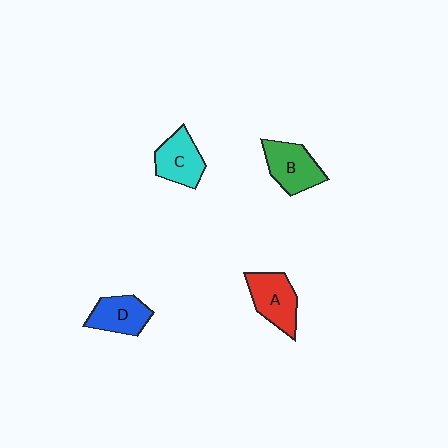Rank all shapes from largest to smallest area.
From largest to smallest: B (green), A (red), C (cyan), D (blue).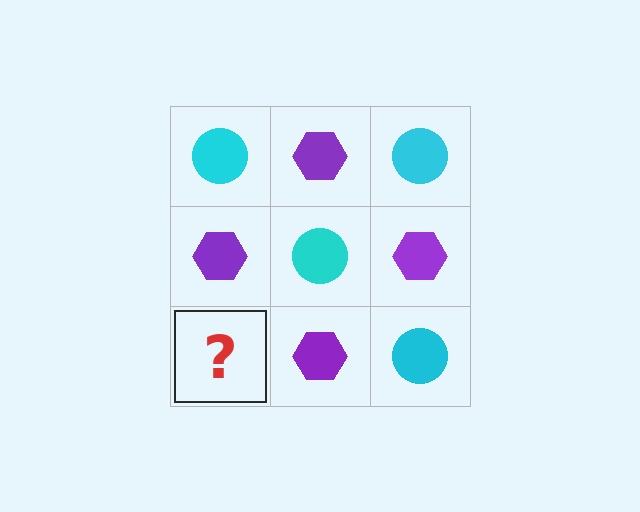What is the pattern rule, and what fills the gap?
The rule is that it alternates cyan circle and purple hexagon in a checkerboard pattern. The gap should be filled with a cyan circle.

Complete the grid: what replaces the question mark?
The question mark should be replaced with a cyan circle.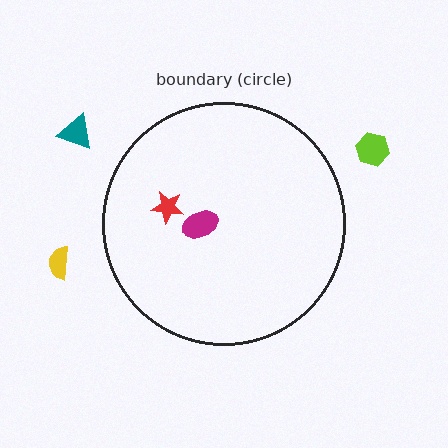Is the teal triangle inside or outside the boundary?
Outside.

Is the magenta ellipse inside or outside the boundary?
Inside.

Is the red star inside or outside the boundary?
Inside.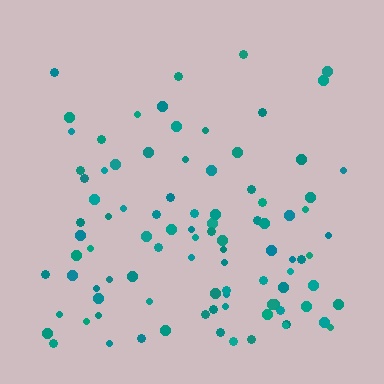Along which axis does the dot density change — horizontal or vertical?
Vertical.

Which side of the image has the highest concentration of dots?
The bottom.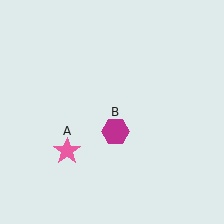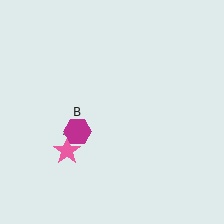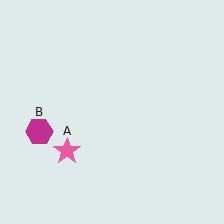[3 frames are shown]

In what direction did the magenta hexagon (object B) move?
The magenta hexagon (object B) moved left.